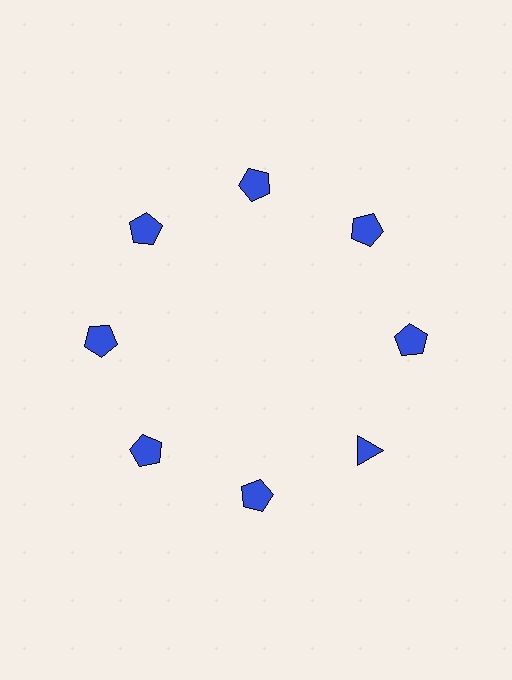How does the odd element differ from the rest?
It has a different shape: triangle instead of pentagon.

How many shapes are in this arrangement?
There are 8 shapes arranged in a ring pattern.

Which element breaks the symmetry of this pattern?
The blue triangle at roughly the 4 o'clock position breaks the symmetry. All other shapes are blue pentagons.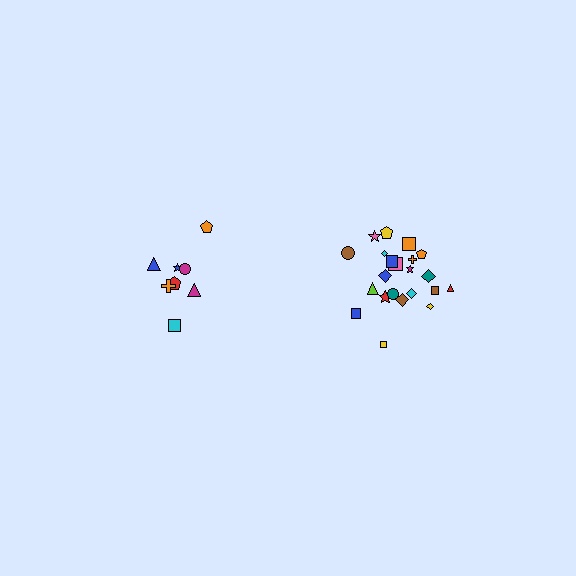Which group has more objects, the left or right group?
The right group.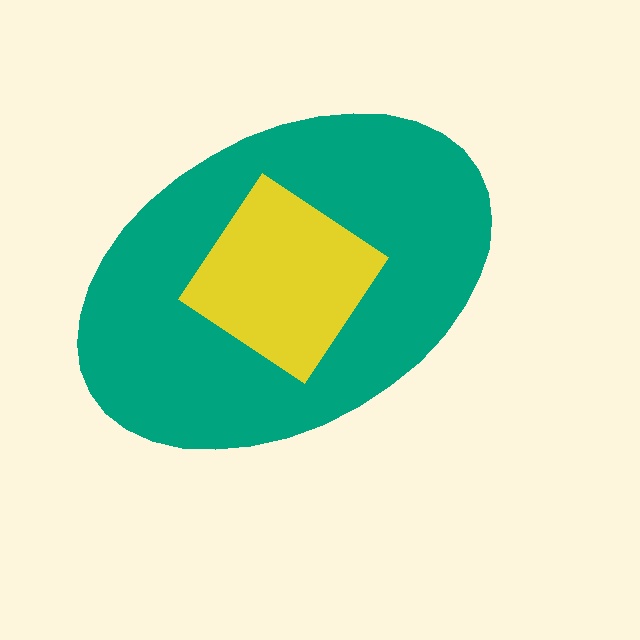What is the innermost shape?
The yellow diamond.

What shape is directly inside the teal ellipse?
The yellow diamond.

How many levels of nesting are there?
2.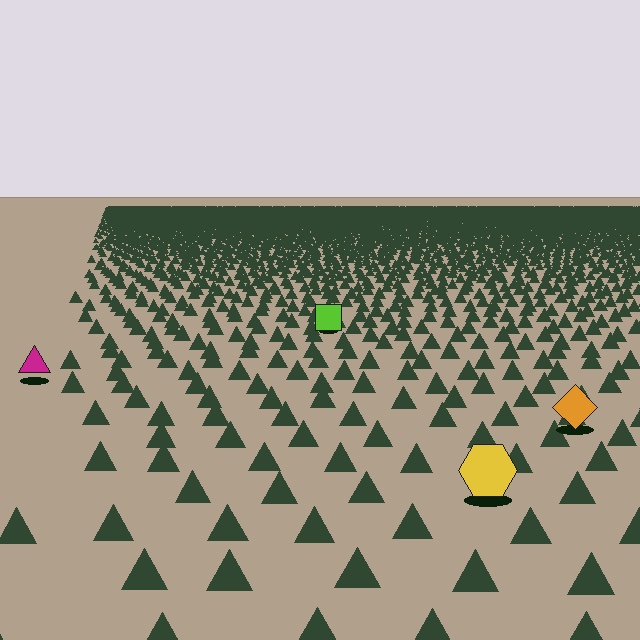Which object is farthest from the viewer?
The lime square is farthest from the viewer. It appears smaller and the ground texture around it is denser.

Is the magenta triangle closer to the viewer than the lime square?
Yes. The magenta triangle is closer — you can tell from the texture gradient: the ground texture is coarser near it.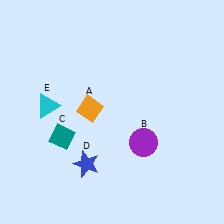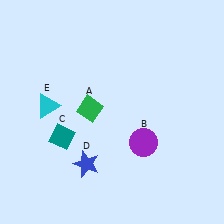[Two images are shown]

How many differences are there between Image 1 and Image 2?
There is 1 difference between the two images.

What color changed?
The diamond (A) changed from orange in Image 1 to green in Image 2.